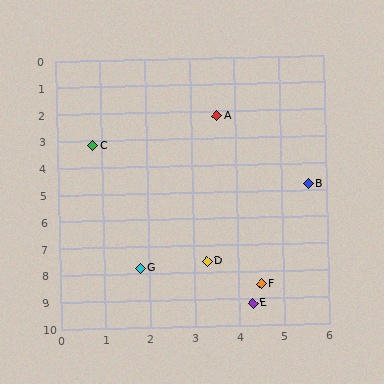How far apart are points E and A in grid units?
Points E and A are about 7.0 grid units apart.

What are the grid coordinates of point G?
Point G is at approximately (1.8, 7.8).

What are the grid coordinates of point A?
Point A is at approximately (3.6, 2.2).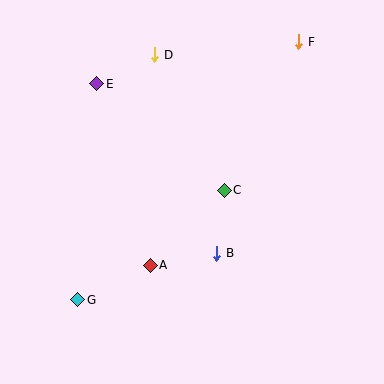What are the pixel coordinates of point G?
Point G is at (78, 300).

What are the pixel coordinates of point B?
Point B is at (217, 253).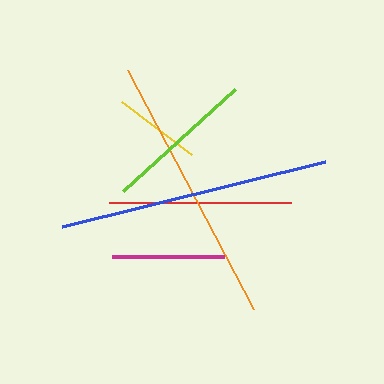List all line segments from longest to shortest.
From longest to shortest: blue, orange, red, lime, magenta, yellow.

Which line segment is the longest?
The blue line is the longest at approximately 271 pixels.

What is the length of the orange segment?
The orange segment is approximately 270 pixels long.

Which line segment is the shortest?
The yellow line is the shortest at approximately 88 pixels.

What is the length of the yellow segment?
The yellow segment is approximately 88 pixels long.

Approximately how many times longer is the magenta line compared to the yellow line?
The magenta line is approximately 1.3 times the length of the yellow line.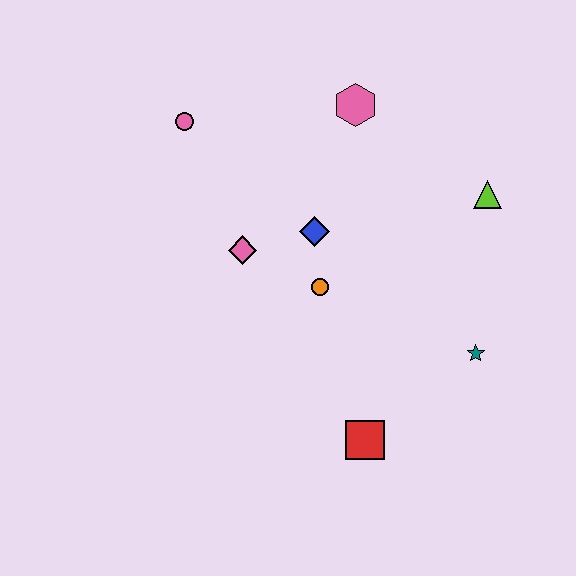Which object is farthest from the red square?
The pink circle is farthest from the red square.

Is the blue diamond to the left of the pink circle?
No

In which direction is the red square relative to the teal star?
The red square is to the left of the teal star.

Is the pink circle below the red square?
No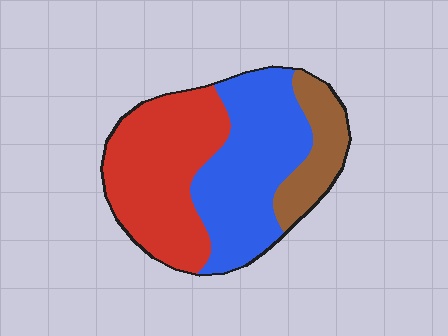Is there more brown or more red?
Red.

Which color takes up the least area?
Brown, at roughly 15%.